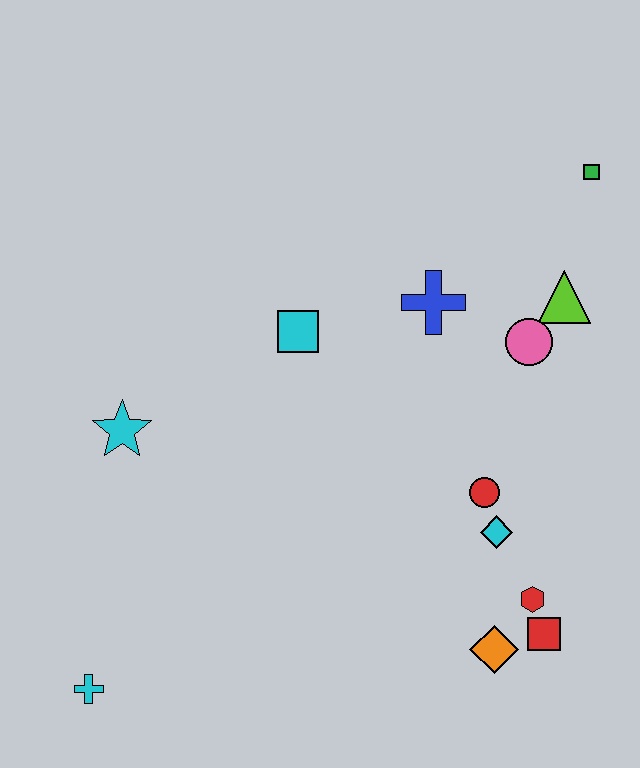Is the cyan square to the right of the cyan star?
Yes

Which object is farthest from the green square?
The cyan cross is farthest from the green square.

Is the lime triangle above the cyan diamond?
Yes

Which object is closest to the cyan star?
The cyan square is closest to the cyan star.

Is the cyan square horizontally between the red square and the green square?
No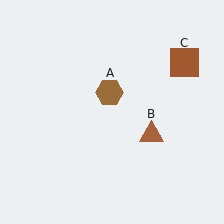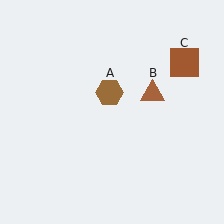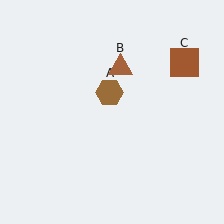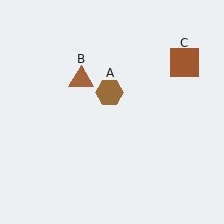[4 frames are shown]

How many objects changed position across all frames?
1 object changed position: brown triangle (object B).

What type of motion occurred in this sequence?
The brown triangle (object B) rotated counterclockwise around the center of the scene.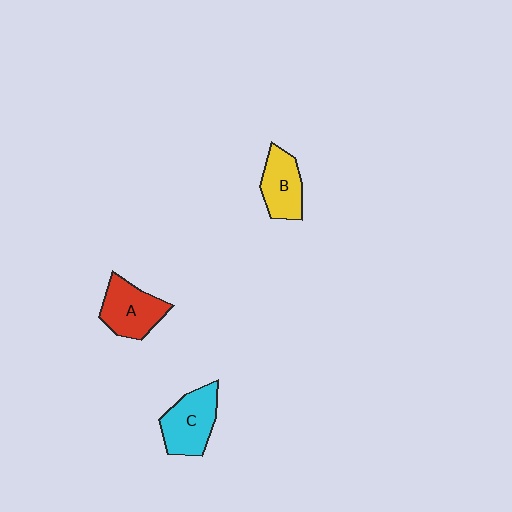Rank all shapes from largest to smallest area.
From largest to smallest: C (cyan), A (red), B (yellow).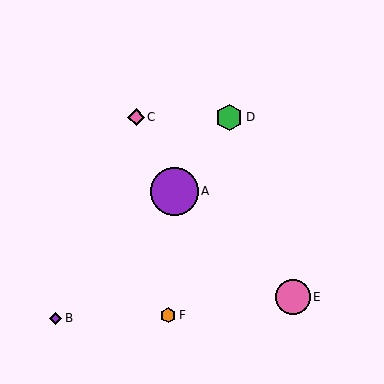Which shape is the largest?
The purple circle (labeled A) is the largest.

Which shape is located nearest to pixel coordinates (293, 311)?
The pink circle (labeled E) at (293, 297) is nearest to that location.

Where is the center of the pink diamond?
The center of the pink diamond is at (136, 117).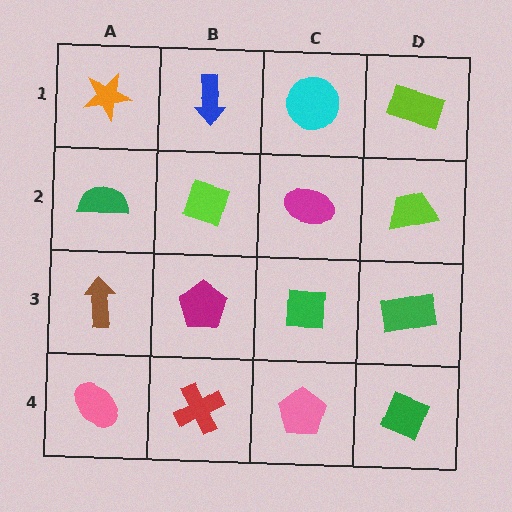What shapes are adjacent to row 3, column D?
A lime trapezoid (row 2, column D), a green diamond (row 4, column D), a green square (row 3, column C).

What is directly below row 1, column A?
A green semicircle.